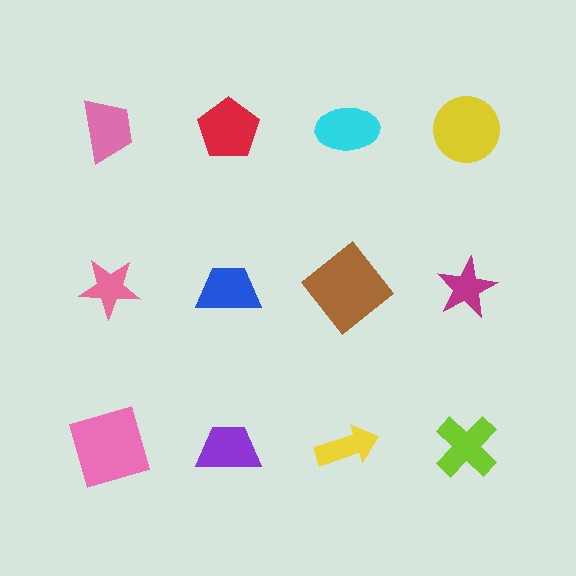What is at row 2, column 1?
A pink star.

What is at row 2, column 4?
A magenta star.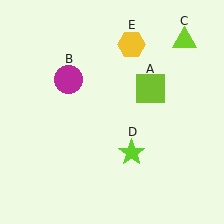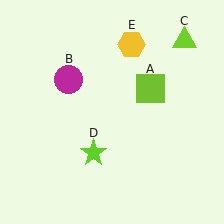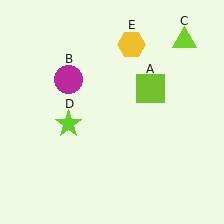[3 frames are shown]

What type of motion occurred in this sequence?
The lime star (object D) rotated clockwise around the center of the scene.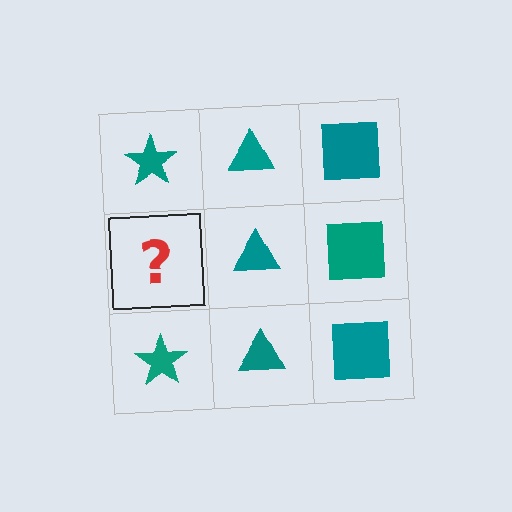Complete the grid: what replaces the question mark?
The question mark should be replaced with a teal star.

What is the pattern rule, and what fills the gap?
The rule is that each column has a consistent shape. The gap should be filled with a teal star.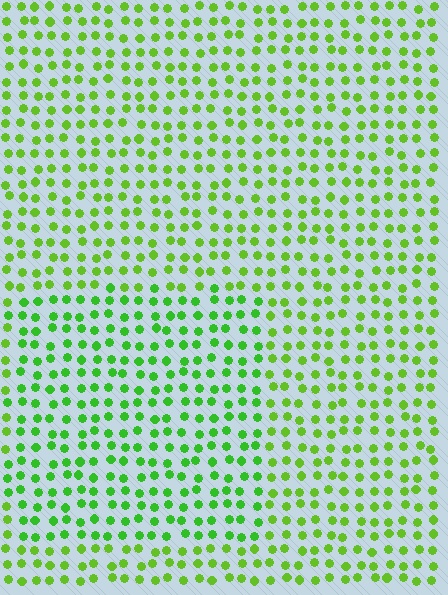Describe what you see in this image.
The image is filled with small lime elements in a uniform arrangement. A rectangle-shaped region is visible where the elements are tinted to a slightly different hue, forming a subtle color boundary.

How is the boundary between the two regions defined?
The boundary is defined purely by a slight shift in hue (about 20 degrees). Spacing, size, and orientation are identical on both sides.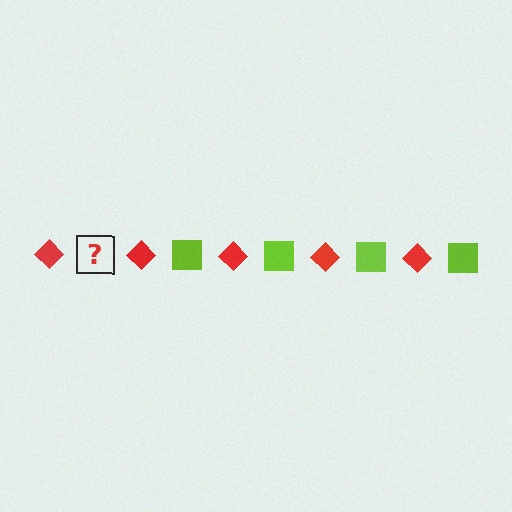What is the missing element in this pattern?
The missing element is a lime square.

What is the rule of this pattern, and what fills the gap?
The rule is that the pattern alternates between red diamond and lime square. The gap should be filled with a lime square.